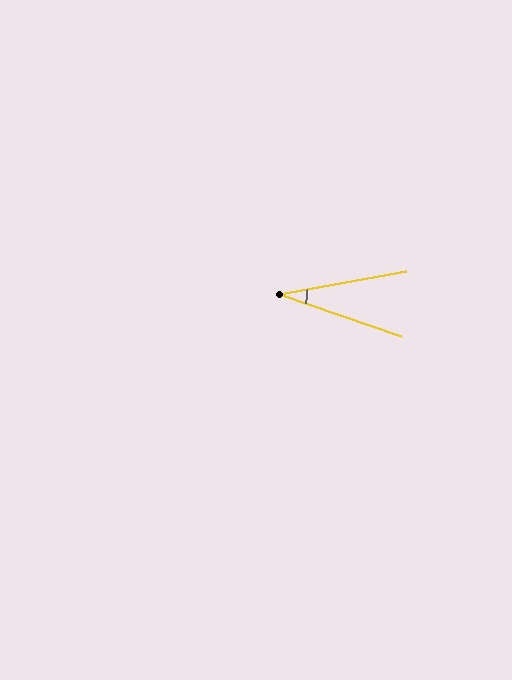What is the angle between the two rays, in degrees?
Approximately 29 degrees.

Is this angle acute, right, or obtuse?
It is acute.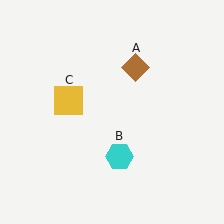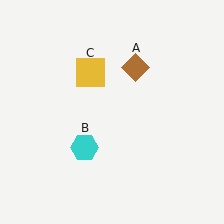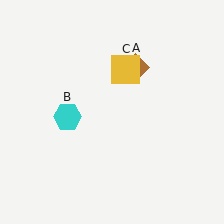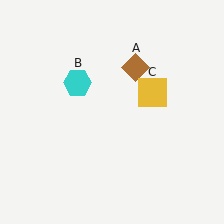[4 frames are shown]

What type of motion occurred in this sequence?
The cyan hexagon (object B), yellow square (object C) rotated clockwise around the center of the scene.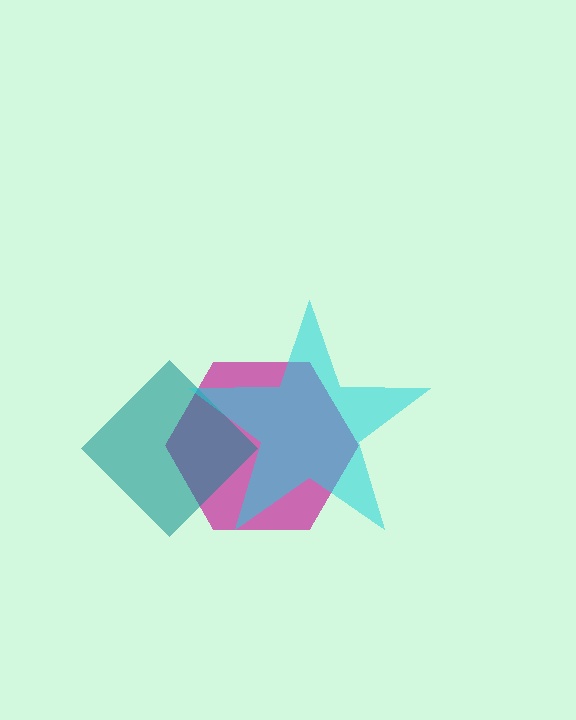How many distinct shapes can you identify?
There are 3 distinct shapes: a magenta hexagon, a teal diamond, a cyan star.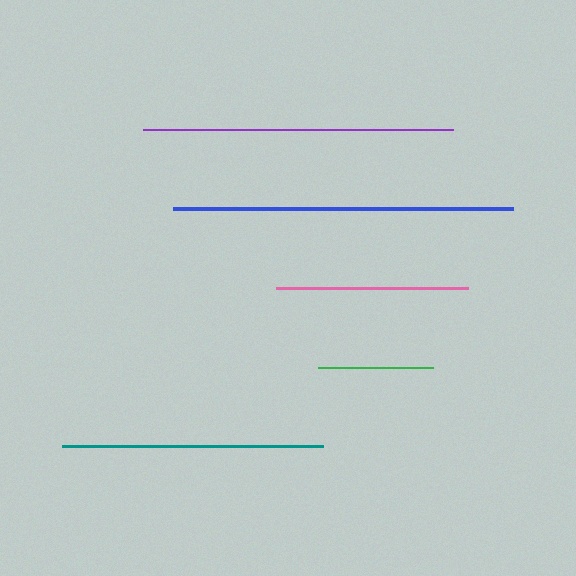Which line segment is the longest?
The blue line is the longest at approximately 340 pixels.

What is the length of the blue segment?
The blue segment is approximately 340 pixels long.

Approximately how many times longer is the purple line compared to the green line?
The purple line is approximately 2.7 times the length of the green line.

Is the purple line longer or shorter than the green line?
The purple line is longer than the green line.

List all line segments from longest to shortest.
From longest to shortest: blue, purple, teal, pink, green.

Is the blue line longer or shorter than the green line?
The blue line is longer than the green line.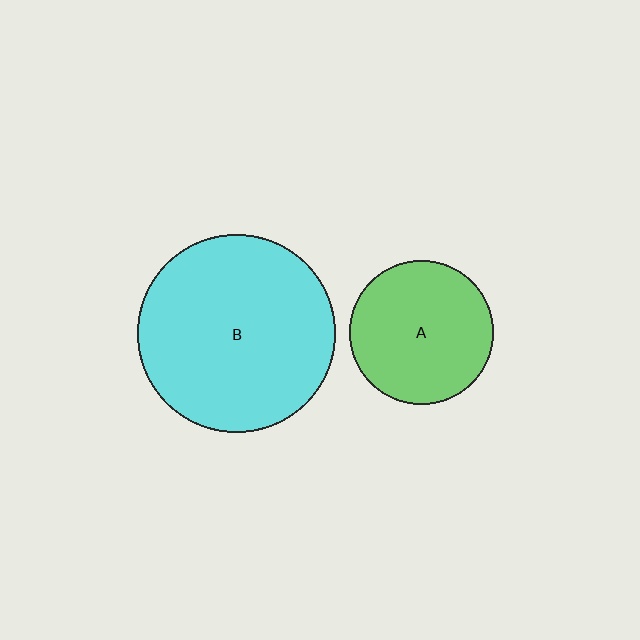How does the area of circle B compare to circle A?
Approximately 1.9 times.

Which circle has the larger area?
Circle B (cyan).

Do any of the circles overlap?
No, none of the circles overlap.